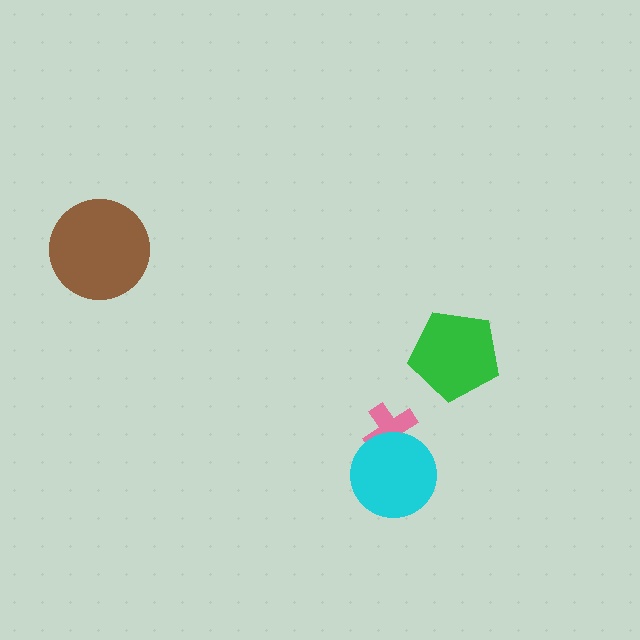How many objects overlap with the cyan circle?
1 object overlaps with the cyan circle.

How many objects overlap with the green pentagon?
0 objects overlap with the green pentagon.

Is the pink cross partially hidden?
Yes, it is partially covered by another shape.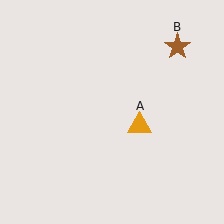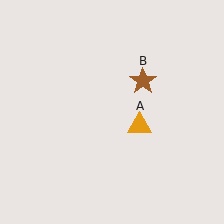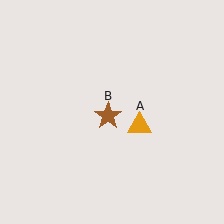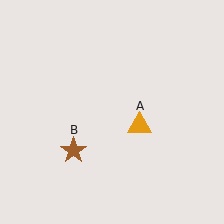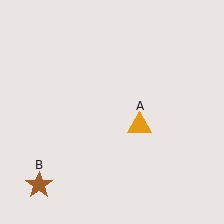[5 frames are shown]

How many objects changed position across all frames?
1 object changed position: brown star (object B).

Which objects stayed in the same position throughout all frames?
Orange triangle (object A) remained stationary.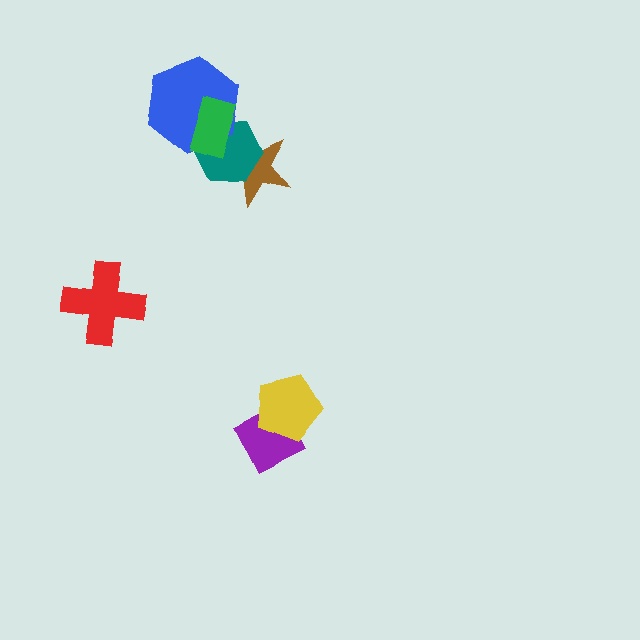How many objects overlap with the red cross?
0 objects overlap with the red cross.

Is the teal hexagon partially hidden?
Yes, it is partially covered by another shape.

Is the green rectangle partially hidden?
No, no other shape covers it.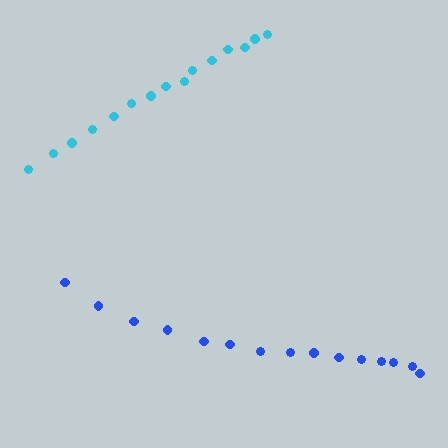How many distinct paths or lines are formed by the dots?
There are 2 distinct paths.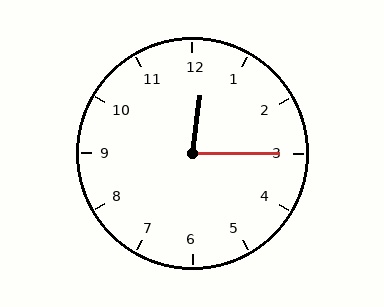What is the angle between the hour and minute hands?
Approximately 82 degrees.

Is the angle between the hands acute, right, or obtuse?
It is acute.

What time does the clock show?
12:15.